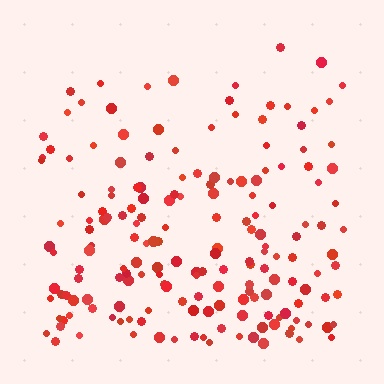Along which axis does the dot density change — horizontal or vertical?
Vertical.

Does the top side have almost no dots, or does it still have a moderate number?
Still a moderate number, just noticeably fewer than the bottom.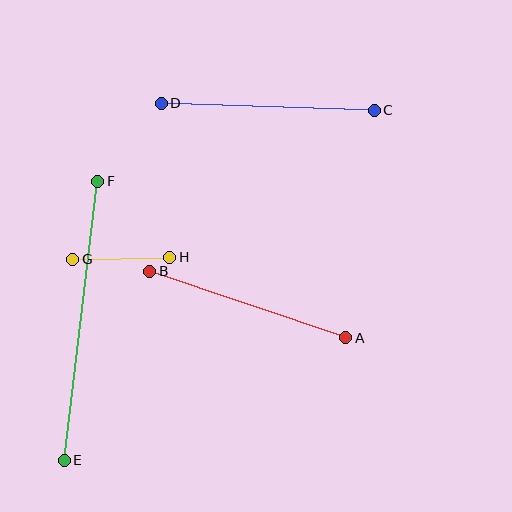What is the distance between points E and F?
The distance is approximately 281 pixels.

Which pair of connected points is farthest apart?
Points E and F are farthest apart.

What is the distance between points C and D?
The distance is approximately 213 pixels.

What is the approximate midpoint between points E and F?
The midpoint is at approximately (81, 321) pixels.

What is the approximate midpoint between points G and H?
The midpoint is at approximately (121, 258) pixels.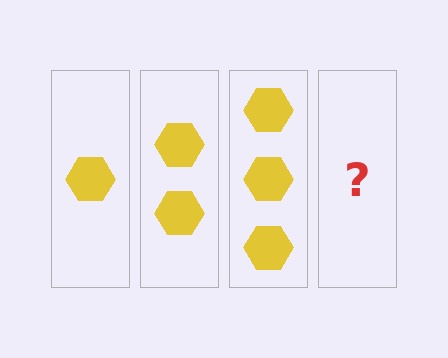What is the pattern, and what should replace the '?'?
The pattern is that each step adds one more hexagon. The '?' should be 4 hexagons.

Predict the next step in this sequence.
The next step is 4 hexagons.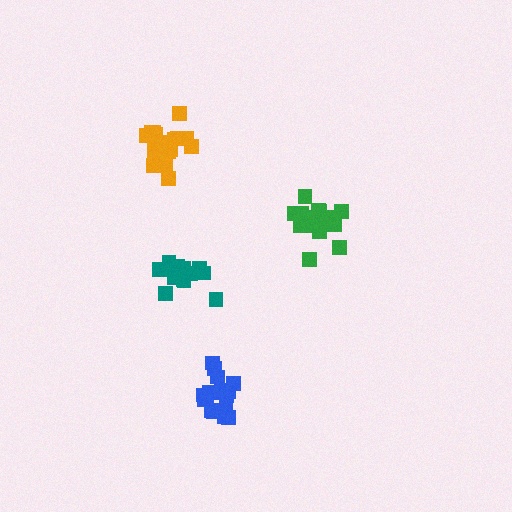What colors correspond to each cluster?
The clusters are colored: orange, green, blue, teal.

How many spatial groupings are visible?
There are 4 spatial groupings.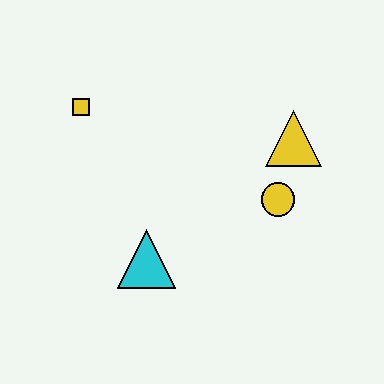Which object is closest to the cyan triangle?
The yellow circle is closest to the cyan triangle.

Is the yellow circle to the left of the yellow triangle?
Yes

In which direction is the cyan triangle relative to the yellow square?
The cyan triangle is below the yellow square.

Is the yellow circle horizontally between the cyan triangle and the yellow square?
No